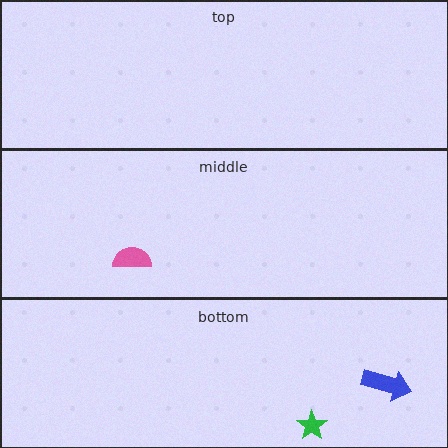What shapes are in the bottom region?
The blue arrow, the green star.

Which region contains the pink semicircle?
The middle region.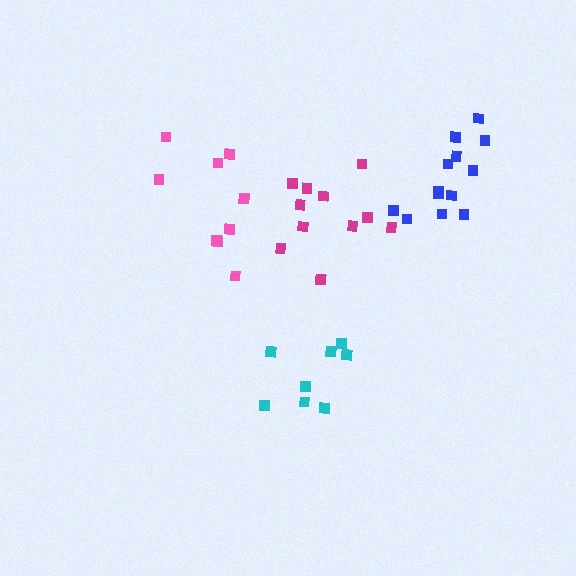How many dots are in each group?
Group 1: 8 dots, Group 2: 9 dots, Group 3: 13 dots, Group 4: 11 dots (41 total).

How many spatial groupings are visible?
There are 4 spatial groupings.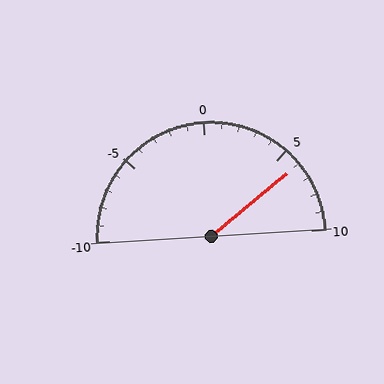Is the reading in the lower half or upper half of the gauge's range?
The reading is in the upper half of the range (-10 to 10).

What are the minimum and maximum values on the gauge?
The gauge ranges from -10 to 10.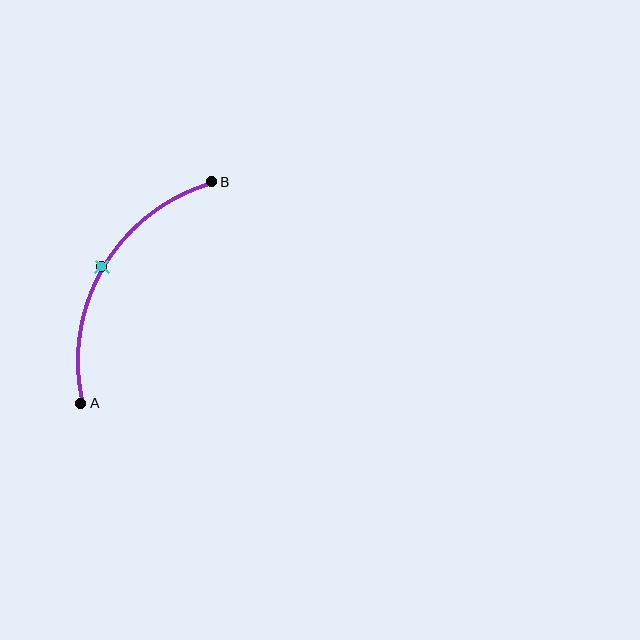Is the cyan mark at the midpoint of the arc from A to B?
Yes. The cyan mark lies on the arc at equal arc-length from both A and B — it is the arc midpoint.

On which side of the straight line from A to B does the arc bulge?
The arc bulges to the left of the straight line connecting A and B.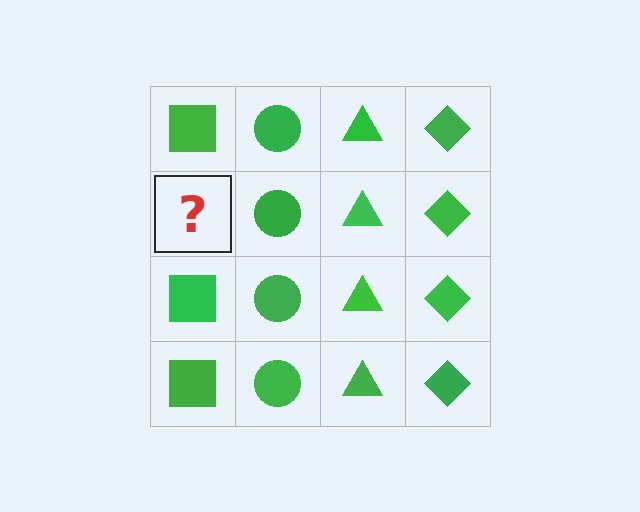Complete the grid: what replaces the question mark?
The question mark should be replaced with a green square.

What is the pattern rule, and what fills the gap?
The rule is that each column has a consistent shape. The gap should be filled with a green square.